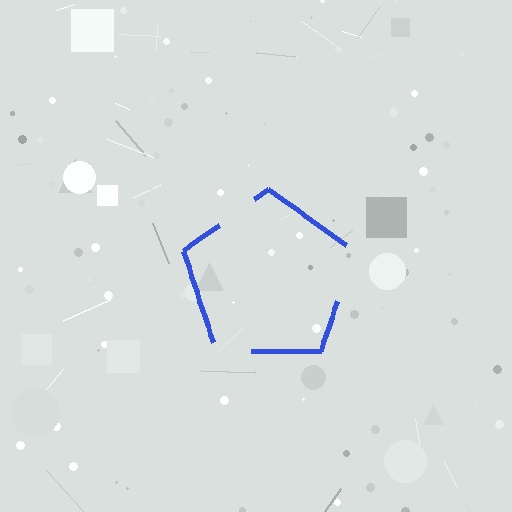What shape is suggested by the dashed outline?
The dashed outline suggests a pentagon.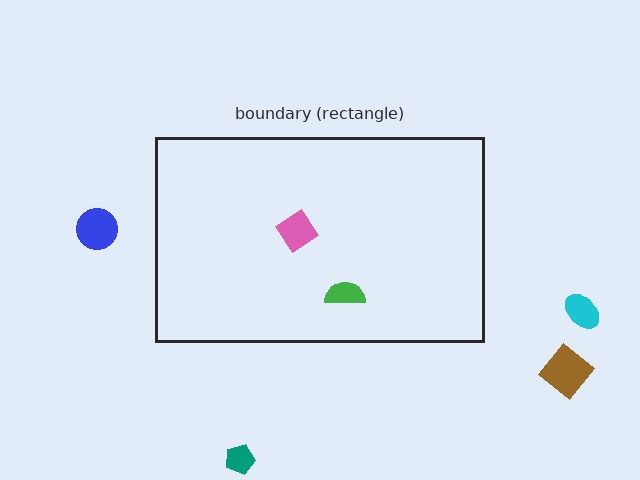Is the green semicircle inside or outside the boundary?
Inside.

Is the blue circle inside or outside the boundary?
Outside.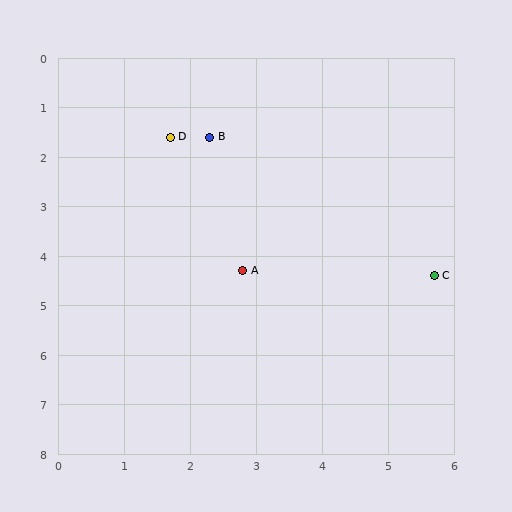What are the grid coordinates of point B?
Point B is at approximately (2.3, 1.6).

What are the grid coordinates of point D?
Point D is at approximately (1.7, 1.6).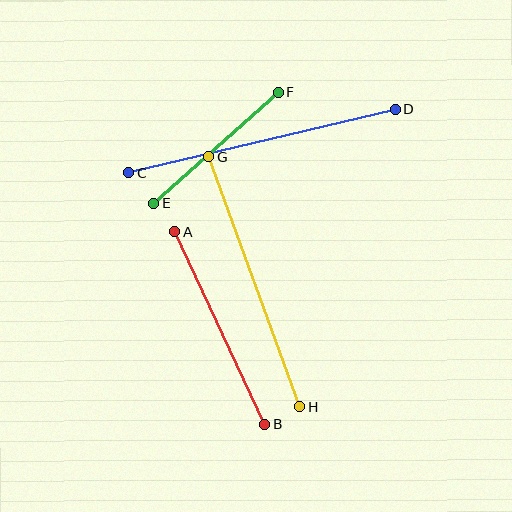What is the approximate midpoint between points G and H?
The midpoint is at approximately (254, 282) pixels.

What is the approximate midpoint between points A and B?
The midpoint is at approximately (220, 328) pixels.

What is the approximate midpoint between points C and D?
The midpoint is at approximately (262, 141) pixels.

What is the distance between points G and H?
The distance is approximately 266 pixels.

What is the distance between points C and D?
The distance is approximately 274 pixels.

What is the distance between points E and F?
The distance is approximately 167 pixels.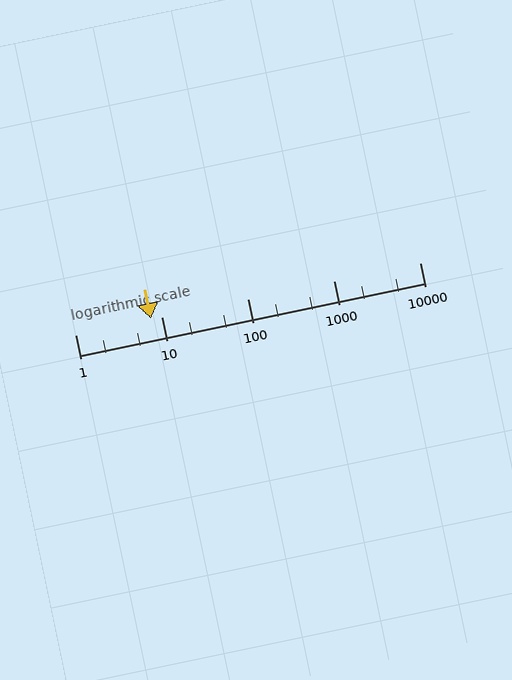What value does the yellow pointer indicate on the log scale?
The pointer indicates approximately 7.6.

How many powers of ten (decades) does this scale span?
The scale spans 4 decades, from 1 to 10000.